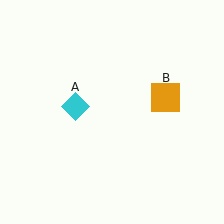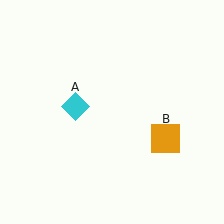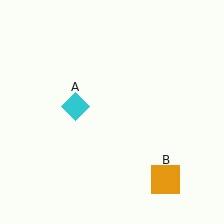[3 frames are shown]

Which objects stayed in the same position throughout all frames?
Cyan diamond (object A) remained stationary.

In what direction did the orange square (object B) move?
The orange square (object B) moved down.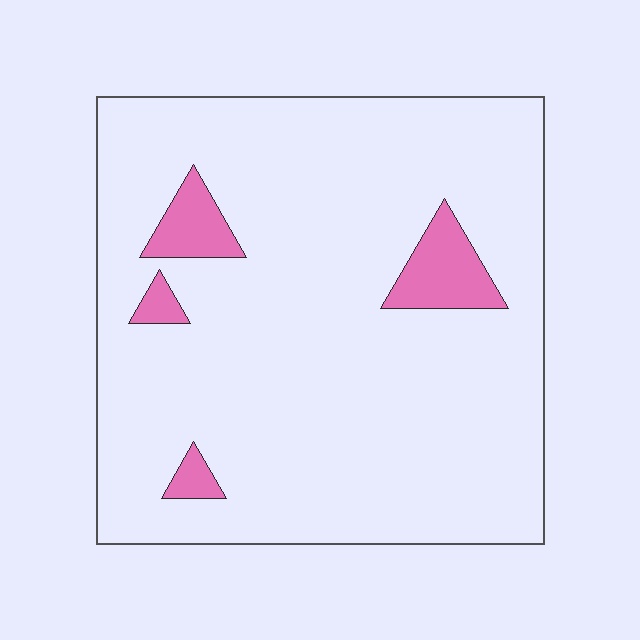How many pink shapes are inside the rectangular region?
4.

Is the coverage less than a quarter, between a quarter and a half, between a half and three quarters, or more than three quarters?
Less than a quarter.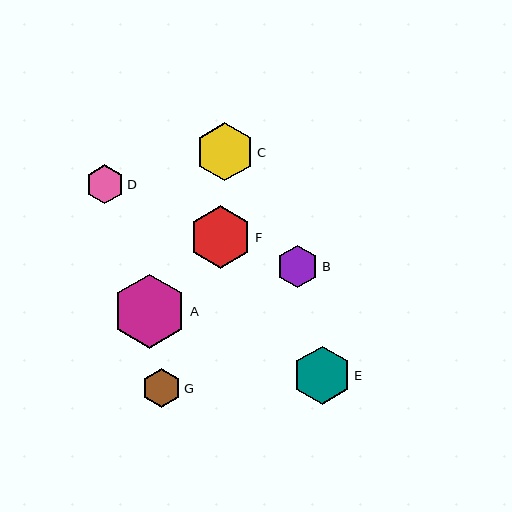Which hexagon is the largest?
Hexagon A is the largest with a size of approximately 74 pixels.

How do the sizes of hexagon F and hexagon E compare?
Hexagon F and hexagon E are approximately the same size.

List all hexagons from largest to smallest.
From largest to smallest: A, F, E, C, B, G, D.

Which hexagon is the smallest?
Hexagon D is the smallest with a size of approximately 39 pixels.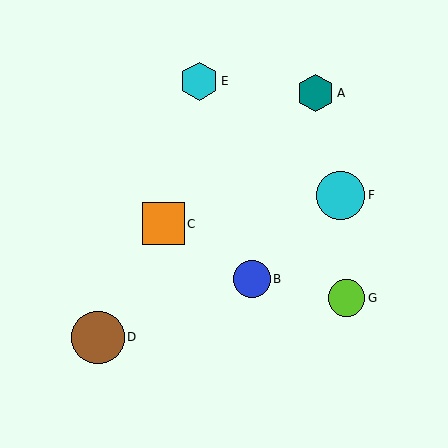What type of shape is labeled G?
Shape G is a lime circle.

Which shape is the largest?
The brown circle (labeled D) is the largest.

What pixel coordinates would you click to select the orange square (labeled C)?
Click at (163, 224) to select the orange square C.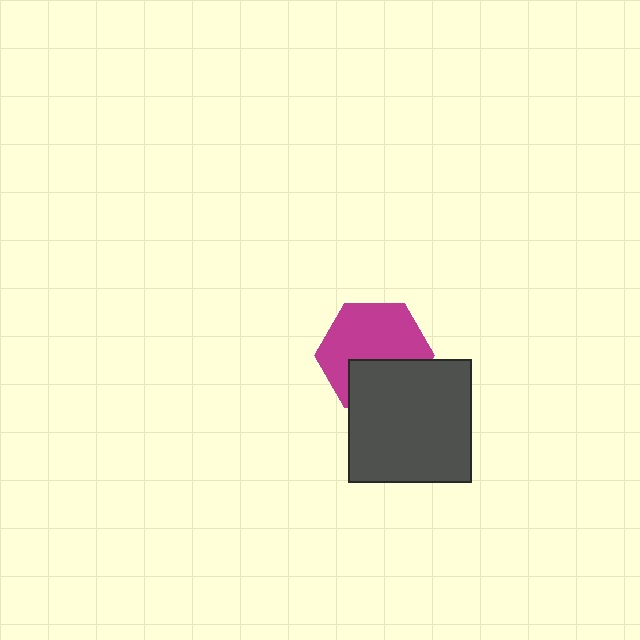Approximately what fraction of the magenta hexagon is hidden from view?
Roughly 36% of the magenta hexagon is hidden behind the dark gray square.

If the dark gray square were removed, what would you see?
You would see the complete magenta hexagon.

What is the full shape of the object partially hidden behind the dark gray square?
The partially hidden object is a magenta hexagon.